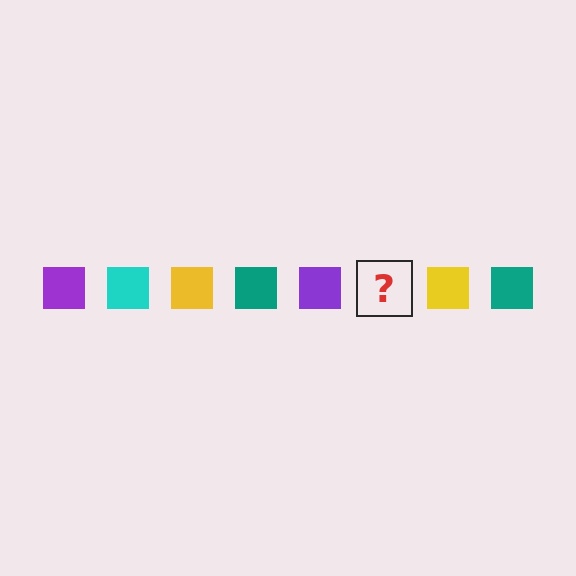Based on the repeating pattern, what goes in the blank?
The blank should be a cyan square.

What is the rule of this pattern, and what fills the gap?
The rule is that the pattern cycles through purple, cyan, yellow, teal squares. The gap should be filled with a cyan square.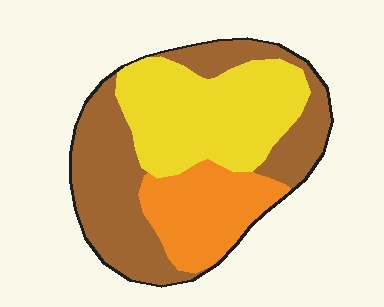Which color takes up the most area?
Brown, at roughly 40%.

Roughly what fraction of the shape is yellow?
Yellow takes up about three eighths (3/8) of the shape.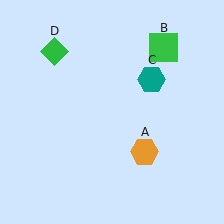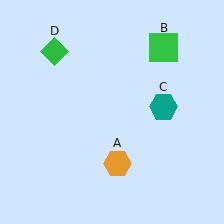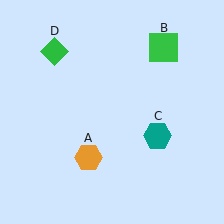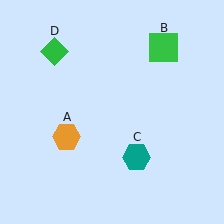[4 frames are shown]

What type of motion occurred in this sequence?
The orange hexagon (object A), teal hexagon (object C) rotated clockwise around the center of the scene.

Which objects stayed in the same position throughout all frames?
Green square (object B) and green diamond (object D) remained stationary.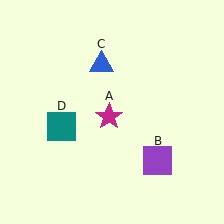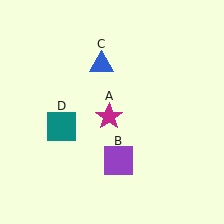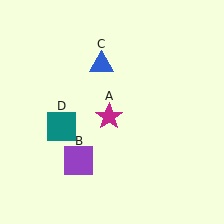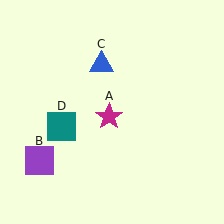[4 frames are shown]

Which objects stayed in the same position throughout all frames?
Magenta star (object A) and blue triangle (object C) and teal square (object D) remained stationary.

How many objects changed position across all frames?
1 object changed position: purple square (object B).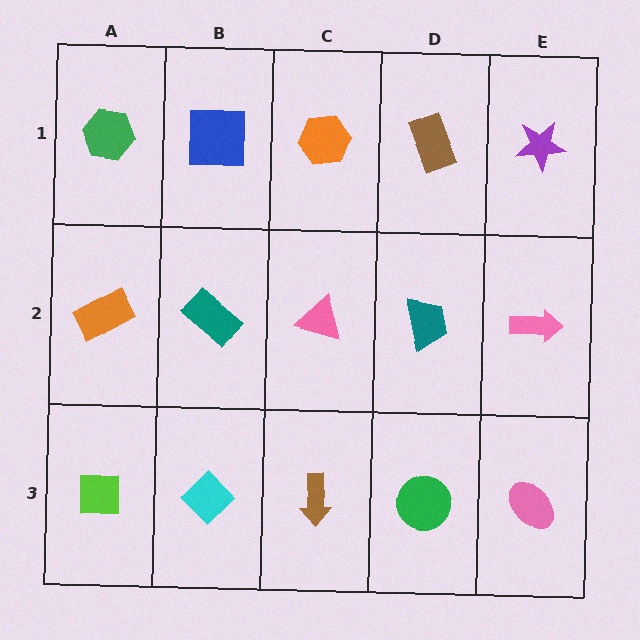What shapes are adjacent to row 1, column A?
An orange rectangle (row 2, column A), a blue square (row 1, column B).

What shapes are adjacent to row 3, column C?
A pink triangle (row 2, column C), a cyan diamond (row 3, column B), a green circle (row 3, column D).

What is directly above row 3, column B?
A teal rectangle.